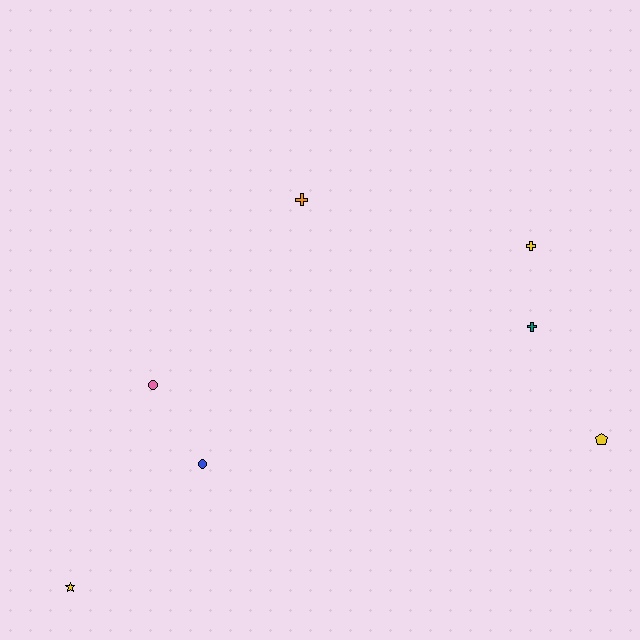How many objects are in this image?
There are 7 objects.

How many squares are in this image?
There are no squares.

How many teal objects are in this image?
There is 1 teal object.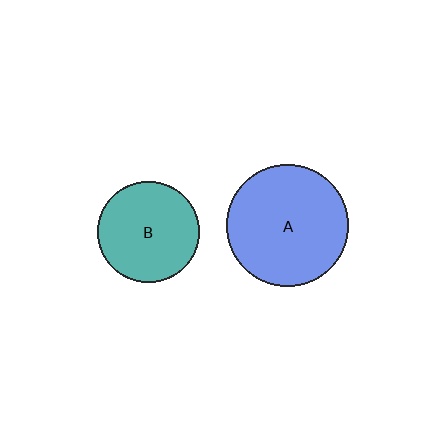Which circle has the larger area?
Circle A (blue).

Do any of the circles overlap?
No, none of the circles overlap.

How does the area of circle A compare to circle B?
Approximately 1.4 times.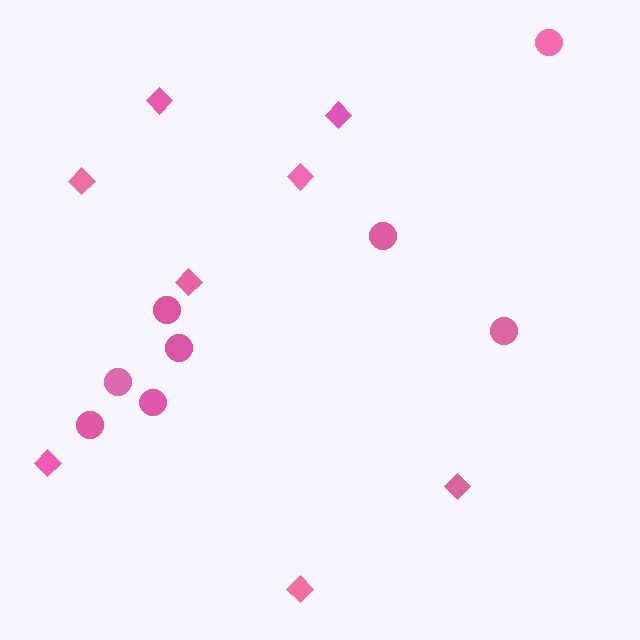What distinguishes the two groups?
There are 2 groups: one group of diamonds (8) and one group of circles (8).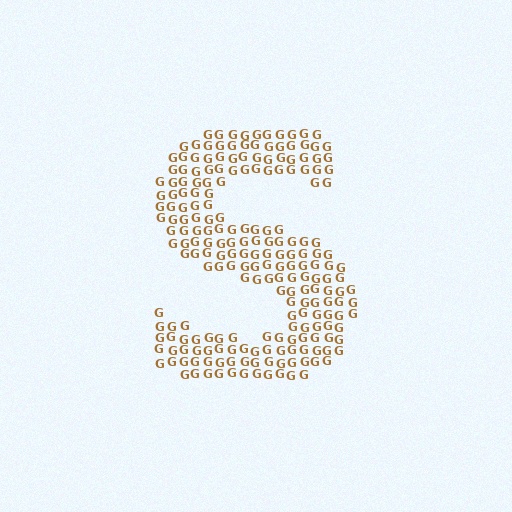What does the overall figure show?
The overall figure shows the letter S.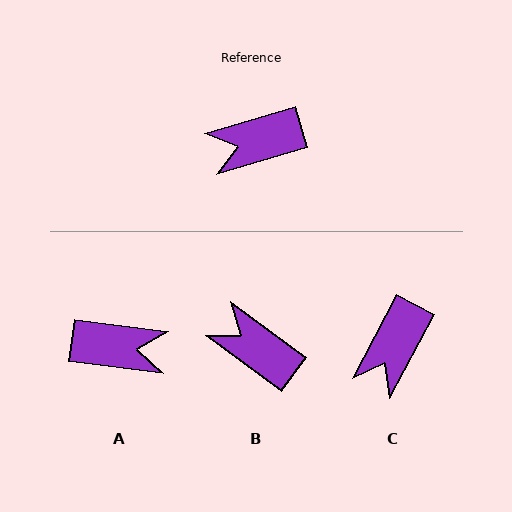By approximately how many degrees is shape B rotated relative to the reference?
Approximately 53 degrees clockwise.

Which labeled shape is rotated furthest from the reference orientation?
A, about 156 degrees away.